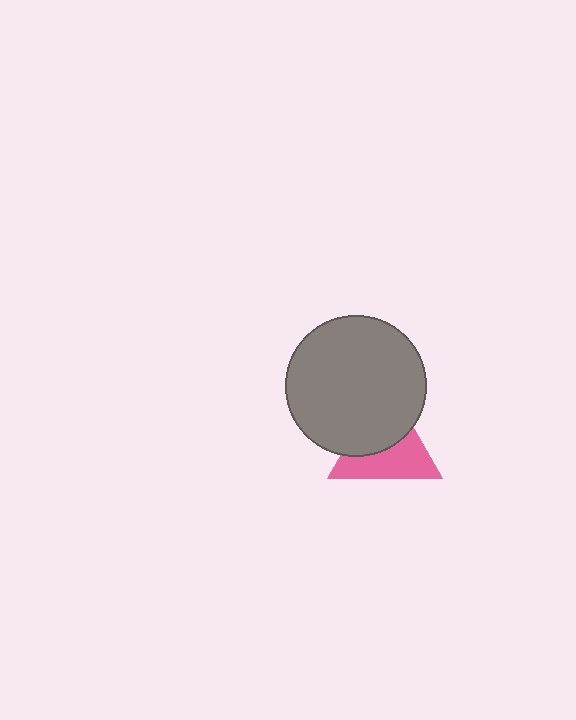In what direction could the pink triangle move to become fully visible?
The pink triangle could move down. That would shift it out from behind the gray circle entirely.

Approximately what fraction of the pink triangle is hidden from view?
Roughly 48% of the pink triangle is hidden behind the gray circle.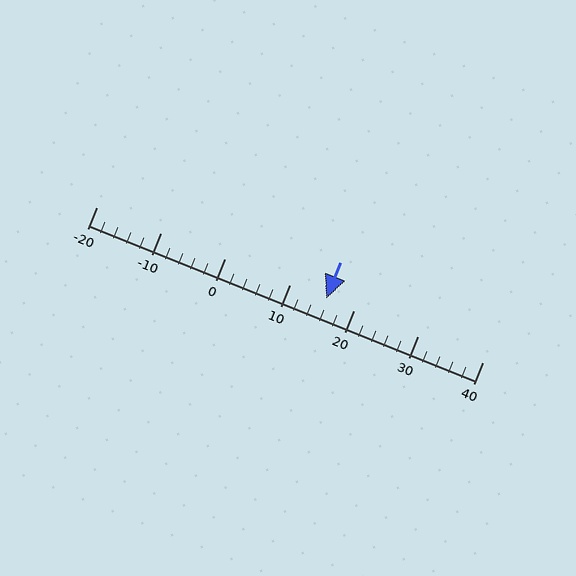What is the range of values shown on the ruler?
The ruler shows values from -20 to 40.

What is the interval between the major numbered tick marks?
The major tick marks are spaced 10 units apart.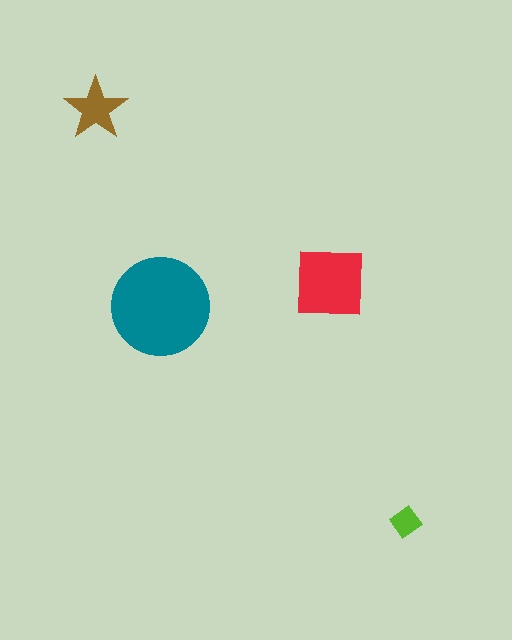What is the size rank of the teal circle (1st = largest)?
1st.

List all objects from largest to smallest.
The teal circle, the red square, the brown star, the lime diamond.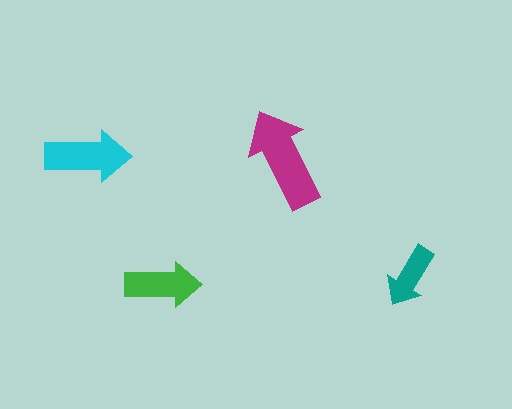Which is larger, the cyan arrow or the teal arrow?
The cyan one.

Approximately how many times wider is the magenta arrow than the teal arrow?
About 1.5 times wider.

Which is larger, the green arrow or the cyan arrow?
The cyan one.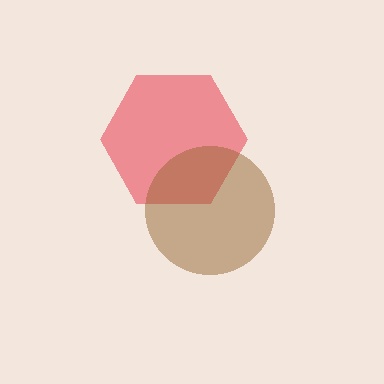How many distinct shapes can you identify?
There are 2 distinct shapes: a red hexagon, a brown circle.